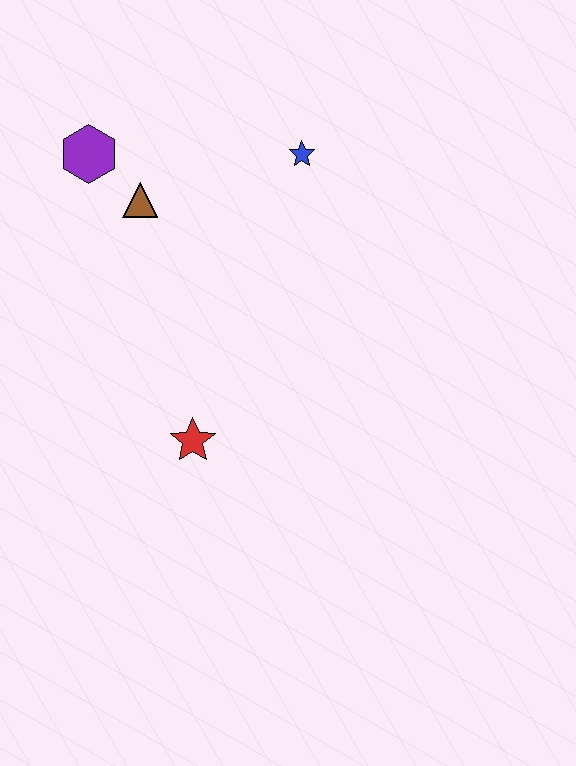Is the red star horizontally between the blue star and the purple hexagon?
Yes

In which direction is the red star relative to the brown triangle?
The red star is below the brown triangle.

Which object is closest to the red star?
The brown triangle is closest to the red star.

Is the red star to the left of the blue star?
Yes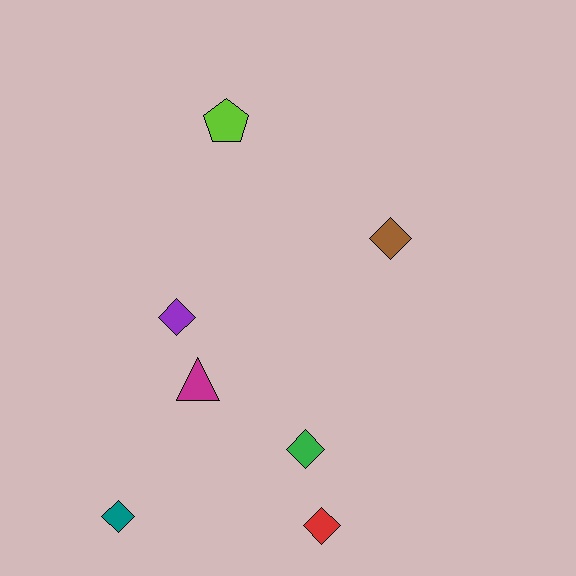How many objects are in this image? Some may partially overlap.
There are 7 objects.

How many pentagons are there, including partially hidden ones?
There is 1 pentagon.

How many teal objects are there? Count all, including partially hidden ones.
There is 1 teal object.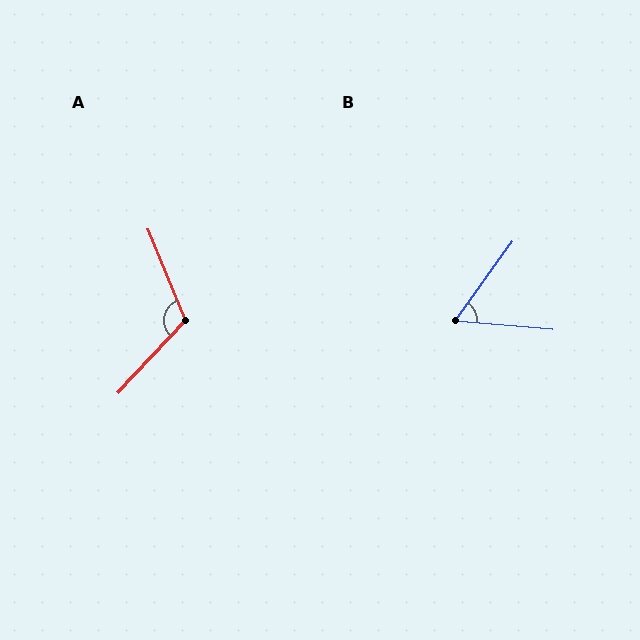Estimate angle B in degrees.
Approximately 59 degrees.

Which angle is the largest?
A, at approximately 115 degrees.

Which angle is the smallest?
B, at approximately 59 degrees.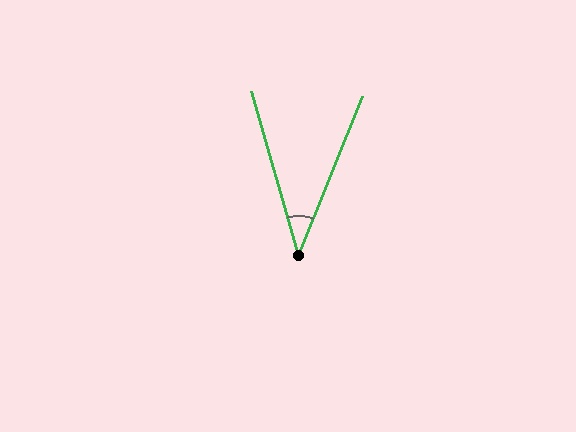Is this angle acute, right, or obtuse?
It is acute.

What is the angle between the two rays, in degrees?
Approximately 38 degrees.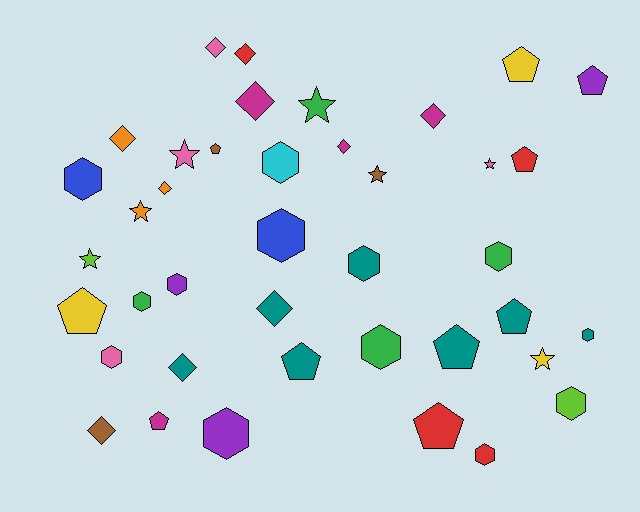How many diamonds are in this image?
There are 10 diamonds.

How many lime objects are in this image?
There are 2 lime objects.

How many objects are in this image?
There are 40 objects.